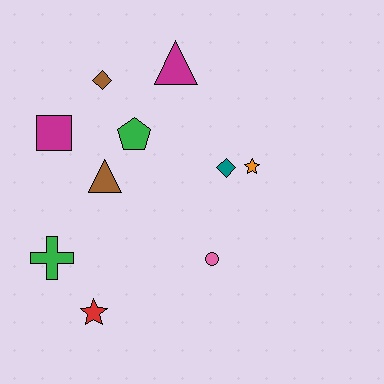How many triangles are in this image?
There are 2 triangles.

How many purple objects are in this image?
There are no purple objects.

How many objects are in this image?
There are 10 objects.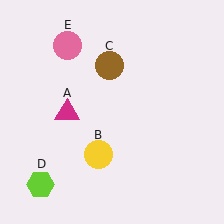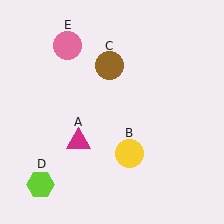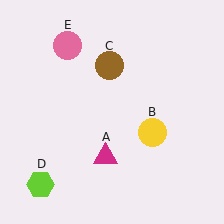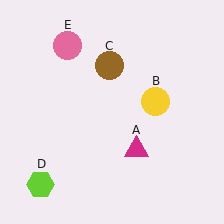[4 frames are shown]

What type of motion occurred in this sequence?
The magenta triangle (object A), yellow circle (object B) rotated counterclockwise around the center of the scene.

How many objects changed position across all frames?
2 objects changed position: magenta triangle (object A), yellow circle (object B).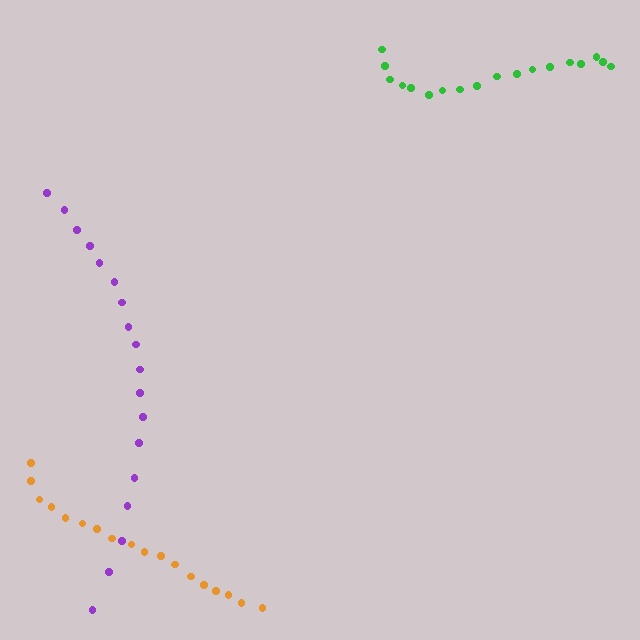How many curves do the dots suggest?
There are 3 distinct paths.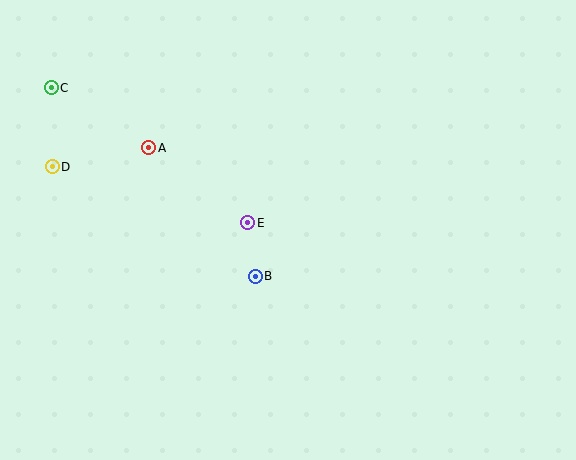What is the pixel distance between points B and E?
The distance between B and E is 54 pixels.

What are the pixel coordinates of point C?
Point C is at (51, 88).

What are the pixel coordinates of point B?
Point B is at (255, 276).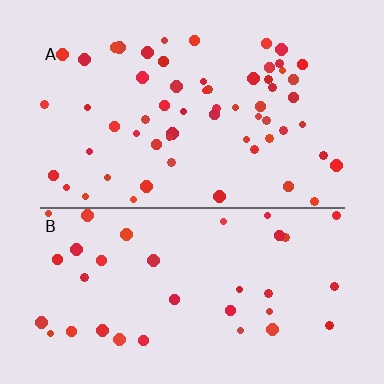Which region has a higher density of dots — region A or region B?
A (the top).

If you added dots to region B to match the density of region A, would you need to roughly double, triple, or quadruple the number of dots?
Approximately double.